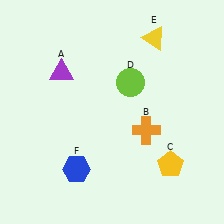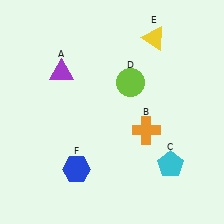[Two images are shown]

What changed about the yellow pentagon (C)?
In Image 1, C is yellow. In Image 2, it changed to cyan.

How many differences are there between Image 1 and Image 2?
There is 1 difference between the two images.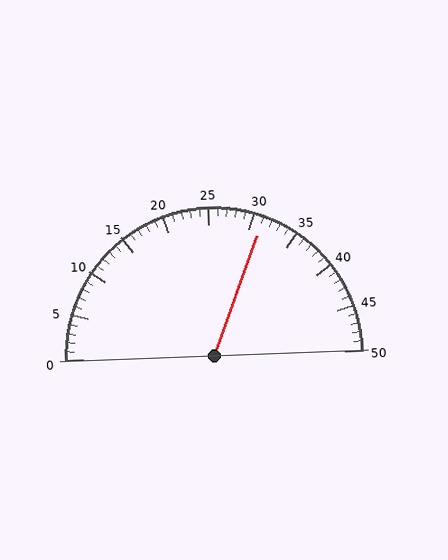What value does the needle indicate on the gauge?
The needle indicates approximately 31.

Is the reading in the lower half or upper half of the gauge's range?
The reading is in the upper half of the range (0 to 50).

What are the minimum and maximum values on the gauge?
The gauge ranges from 0 to 50.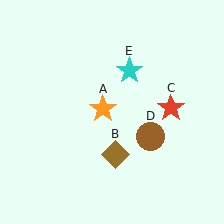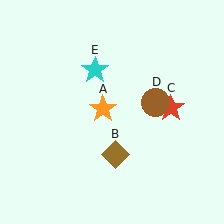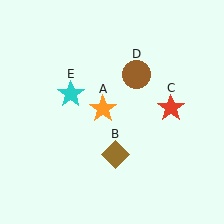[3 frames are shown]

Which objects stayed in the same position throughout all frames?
Orange star (object A) and brown diamond (object B) and red star (object C) remained stationary.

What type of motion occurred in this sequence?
The brown circle (object D), cyan star (object E) rotated counterclockwise around the center of the scene.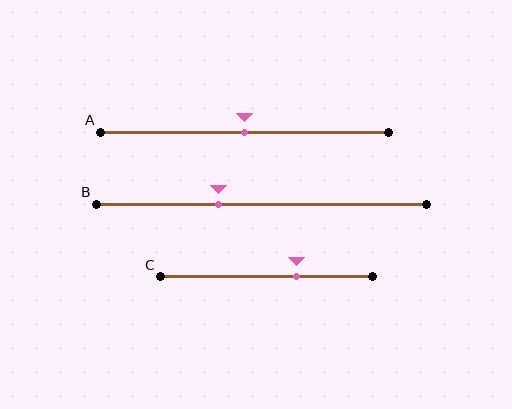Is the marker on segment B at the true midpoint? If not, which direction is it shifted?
No, the marker on segment B is shifted to the left by about 13% of the segment length.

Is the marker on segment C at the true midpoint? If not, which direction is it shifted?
No, the marker on segment C is shifted to the right by about 14% of the segment length.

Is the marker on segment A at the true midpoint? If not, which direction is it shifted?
Yes, the marker on segment A is at the true midpoint.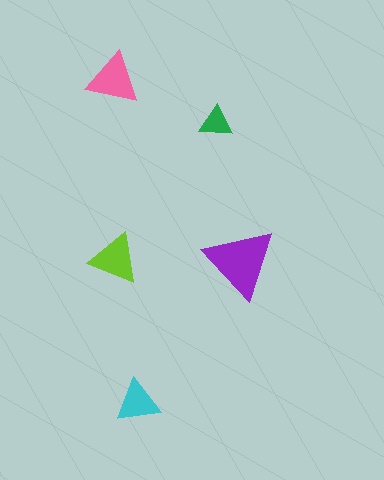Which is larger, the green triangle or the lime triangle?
The lime one.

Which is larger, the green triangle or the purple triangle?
The purple one.